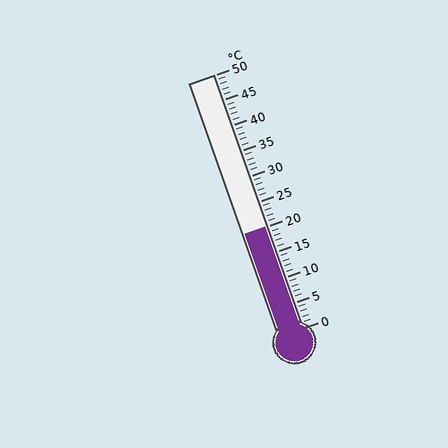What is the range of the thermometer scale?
The thermometer scale ranges from 0°C to 50°C.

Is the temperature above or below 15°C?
The temperature is above 15°C.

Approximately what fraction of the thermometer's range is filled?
The thermometer is filled to approximately 40% of its range.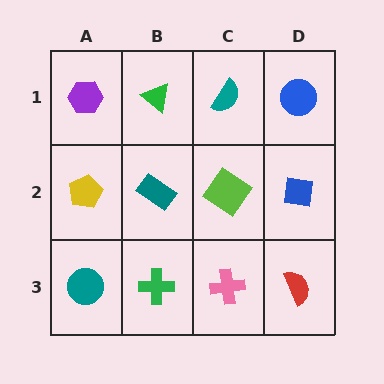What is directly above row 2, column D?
A blue circle.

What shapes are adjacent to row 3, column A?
A yellow pentagon (row 2, column A), a green cross (row 3, column B).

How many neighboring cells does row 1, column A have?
2.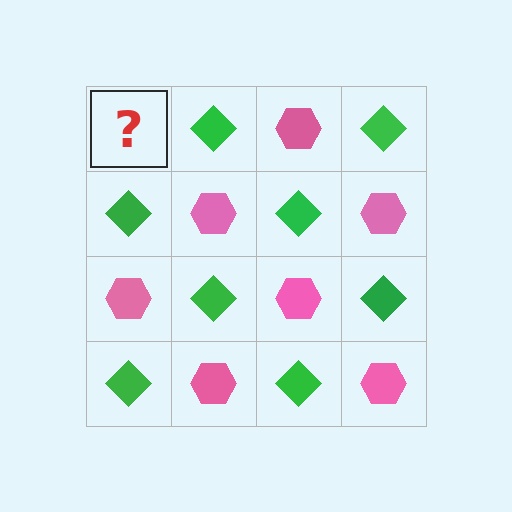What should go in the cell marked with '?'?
The missing cell should contain a pink hexagon.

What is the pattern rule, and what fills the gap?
The rule is that it alternates pink hexagon and green diamond in a checkerboard pattern. The gap should be filled with a pink hexagon.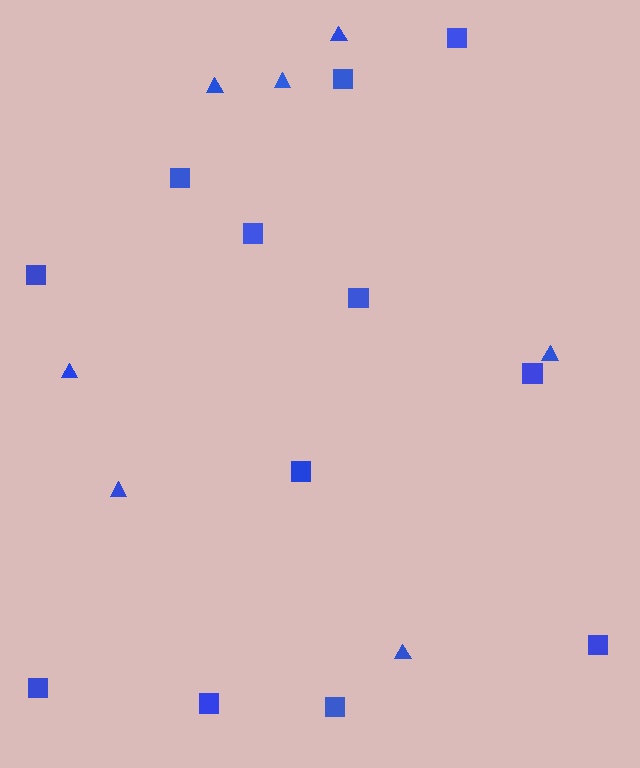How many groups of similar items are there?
There are 2 groups: one group of squares (12) and one group of triangles (7).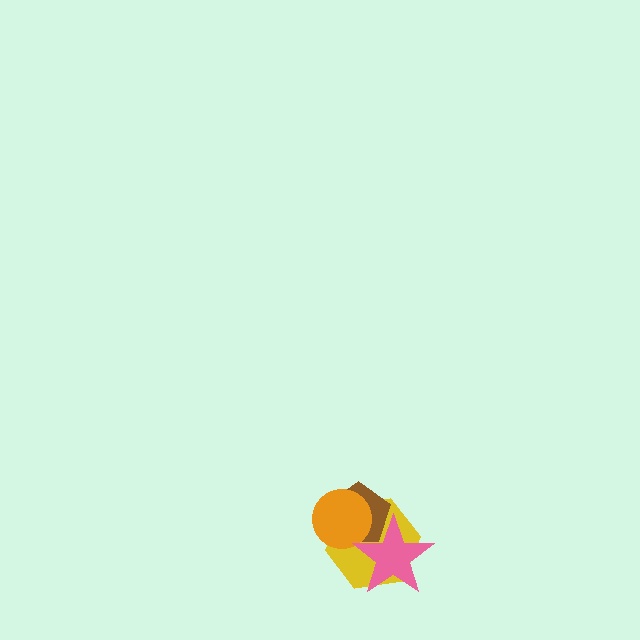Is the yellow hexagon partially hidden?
Yes, it is partially covered by another shape.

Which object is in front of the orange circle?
The pink star is in front of the orange circle.